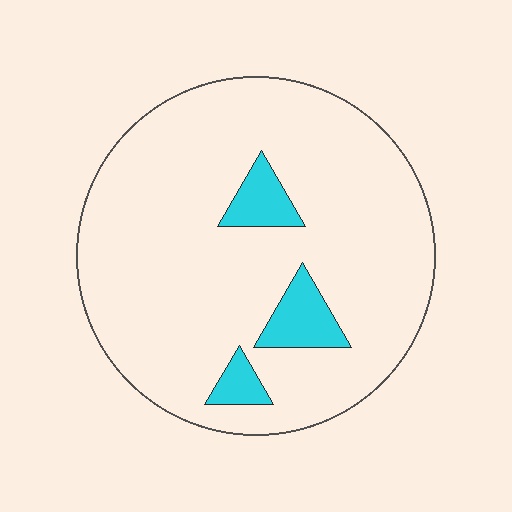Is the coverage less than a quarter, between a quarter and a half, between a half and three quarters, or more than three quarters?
Less than a quarter.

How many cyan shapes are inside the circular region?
3.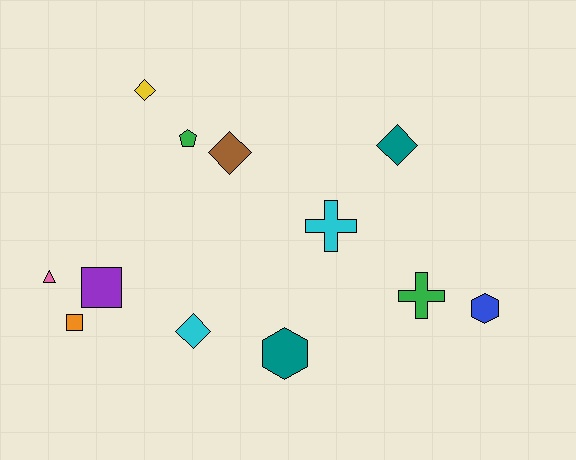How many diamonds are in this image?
There are 4 diamonds.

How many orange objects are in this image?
There is 1 orange object.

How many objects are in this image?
There are 12 objects.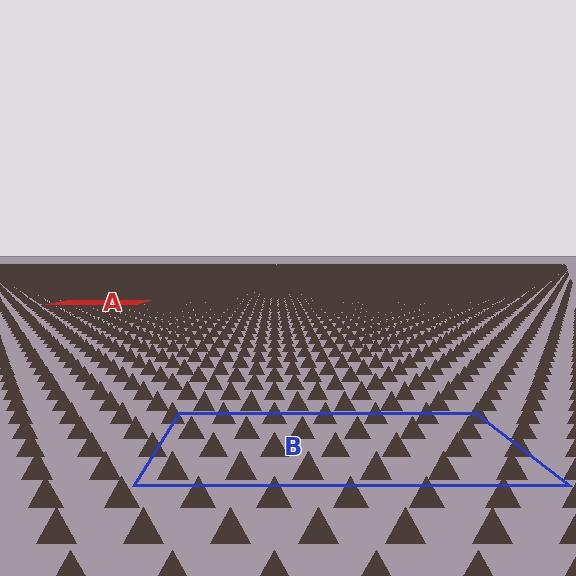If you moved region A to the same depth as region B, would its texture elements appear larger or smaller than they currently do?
They would appear larger. At a closer depth, the same texture elements are projected at a bigger on-screen size.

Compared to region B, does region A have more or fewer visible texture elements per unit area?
Region A has more texture elements per unit area — they are packed more densely because it is farther away.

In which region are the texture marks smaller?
The texture marks are smaller in region A, because it is farther away.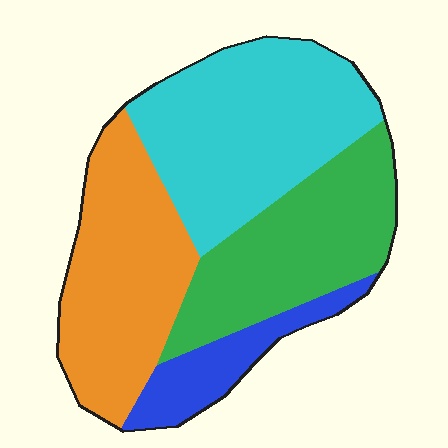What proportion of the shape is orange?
Orange takes up about one quarter (1/4) of the shape.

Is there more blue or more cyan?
Cyan.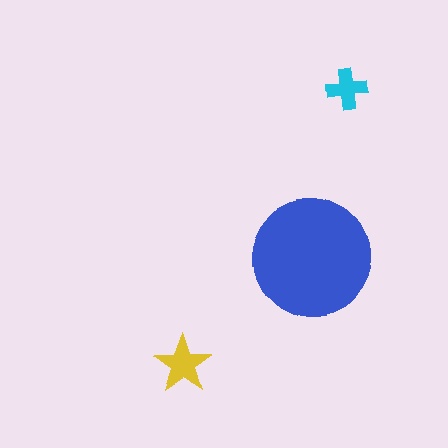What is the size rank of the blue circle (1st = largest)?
1st.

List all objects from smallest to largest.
The cyan cross, the yellow star, the blue circle.